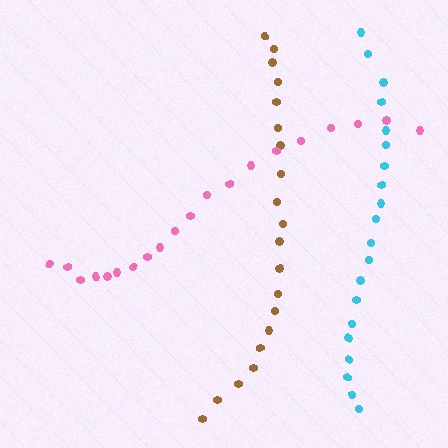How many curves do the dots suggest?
There are 3 distinct paths.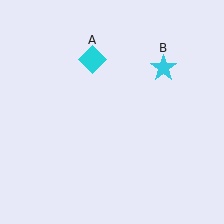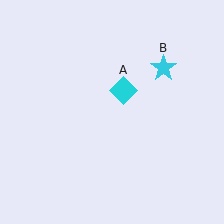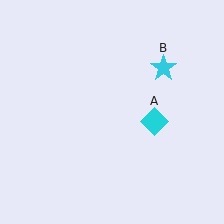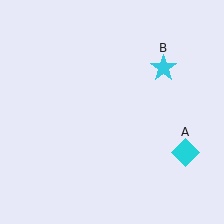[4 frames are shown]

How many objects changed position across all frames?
1 object changed position: cyan diamond (object A).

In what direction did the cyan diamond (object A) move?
The cyan diamond (object A) moved down and to the right.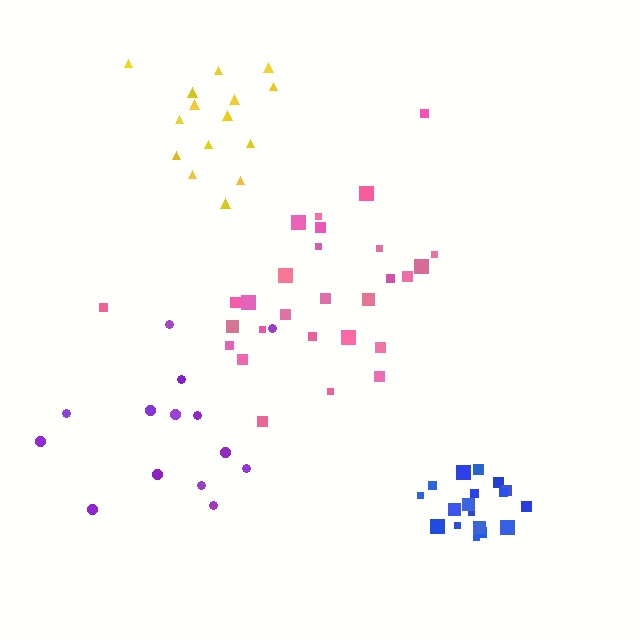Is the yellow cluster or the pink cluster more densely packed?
Yellow.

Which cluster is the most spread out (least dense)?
Purple.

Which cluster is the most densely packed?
Blue.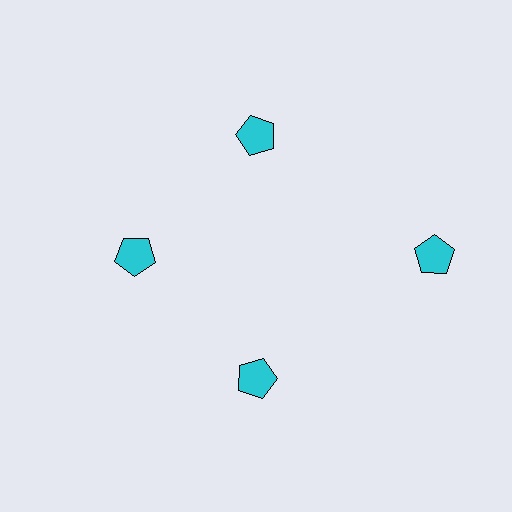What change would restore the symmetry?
The symmetry would be restored by moving it inward, back onto the ring so that all 4 pentagons sit at equal angles and equal distance from the center.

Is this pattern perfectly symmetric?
No. The 4 cyan pentagons are arranged in a ring, but one element near the 3 o'clock position is pushed outward from the center, breaking the 4-fold rotational symmetry.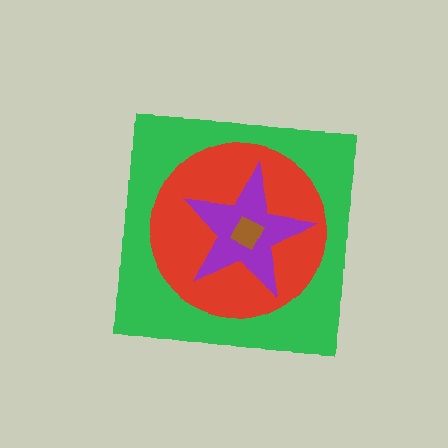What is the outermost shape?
The green square.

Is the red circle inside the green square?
Yes.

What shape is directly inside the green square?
The red circle.